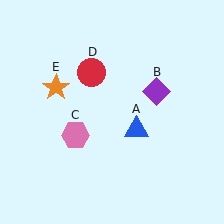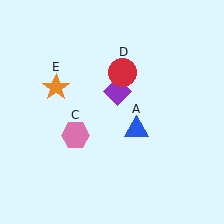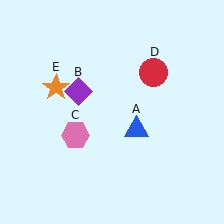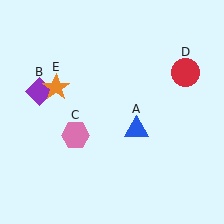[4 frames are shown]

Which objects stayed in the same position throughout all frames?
Blue triangle (object A) and pink hexagon (object C) and orange star (object E) remained stationary.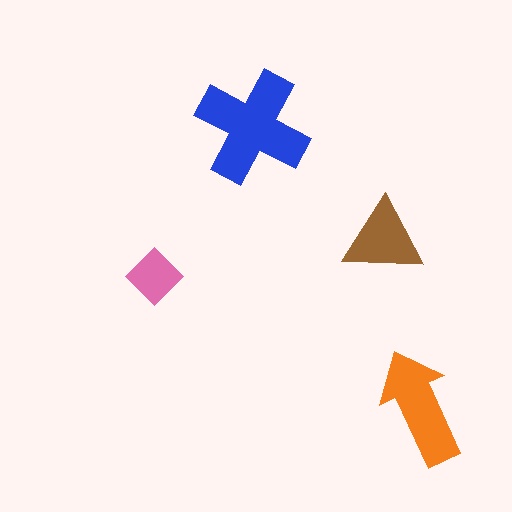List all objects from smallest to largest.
The pink diamond, the brown triangle, the orange arrow, the blue cross.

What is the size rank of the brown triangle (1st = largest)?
3rd.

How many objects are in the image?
There are 4 objects in the image.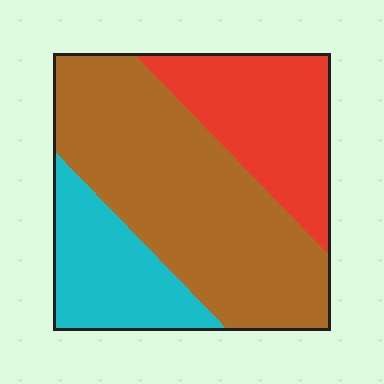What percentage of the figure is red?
Red covers 26% of the figure.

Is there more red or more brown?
Brown.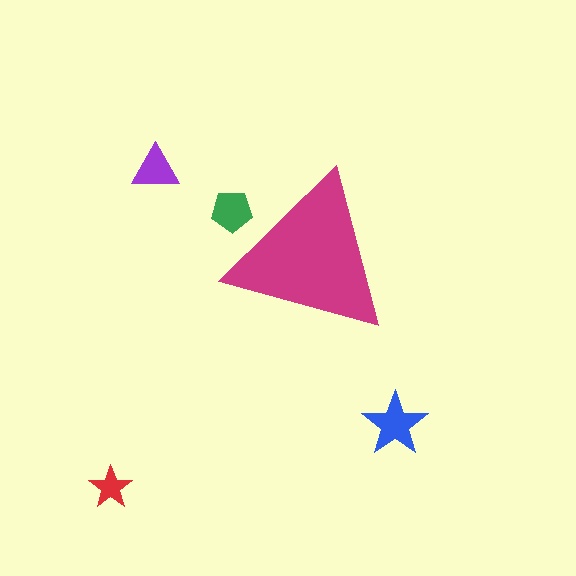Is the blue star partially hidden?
No, the blue star is fully visible.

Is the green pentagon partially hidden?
Yes, the green pentagon is partially hidden behind the magenta triangle.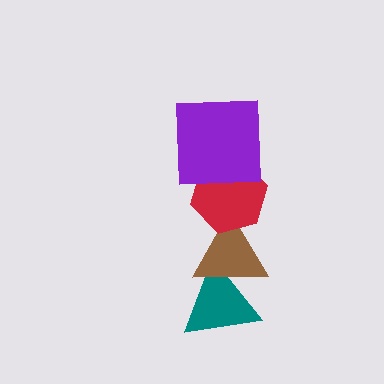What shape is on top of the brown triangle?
The red hexagon is on top of the brown triangle.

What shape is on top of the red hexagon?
The purple square is on top of the red hexagon.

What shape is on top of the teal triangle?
The brown triangle is on top of the teal triangle.